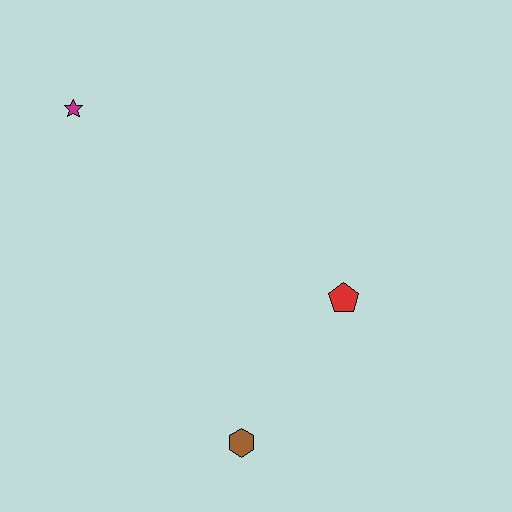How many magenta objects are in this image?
There is 1 magenta object.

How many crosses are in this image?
There are no crosses.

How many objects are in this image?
There are 3 objects.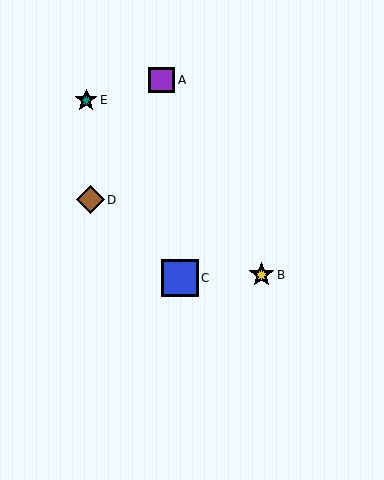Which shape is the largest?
The blue square (labeled C) is the largest.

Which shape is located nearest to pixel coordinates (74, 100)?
The teal star (labeled E) at (86, 100) is nearest to that location.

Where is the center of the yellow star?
The center of the yellow star is at (262, 275).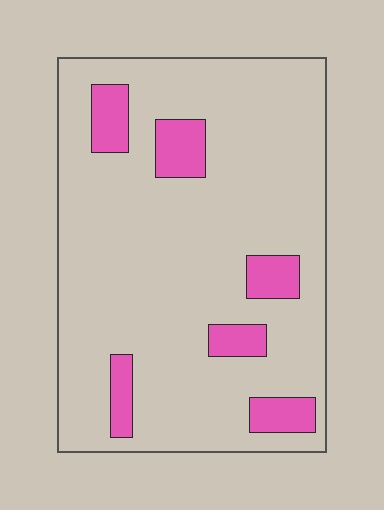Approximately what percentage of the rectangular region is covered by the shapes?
Approximately 15%.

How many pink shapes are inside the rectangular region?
6.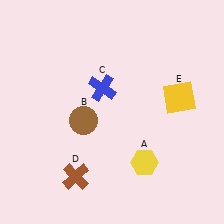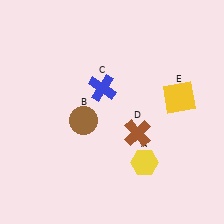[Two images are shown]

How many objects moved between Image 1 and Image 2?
1 object moved between the two images.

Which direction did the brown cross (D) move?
The brown cross (D) moved right.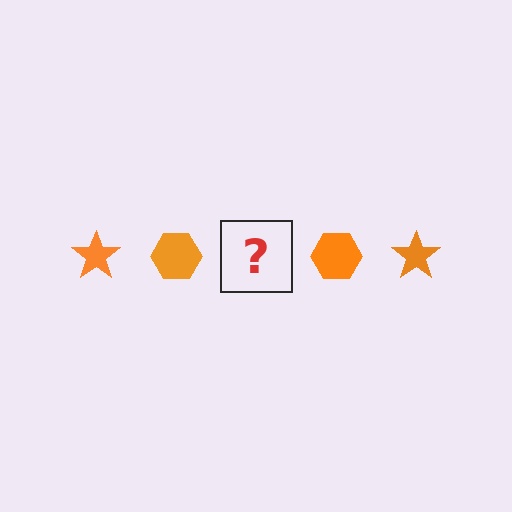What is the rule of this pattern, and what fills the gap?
The rule is that the pattern cycles through star, hexagon shapes in orange. The gap should be filled with an orange star.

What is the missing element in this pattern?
The missing element is an orange star.